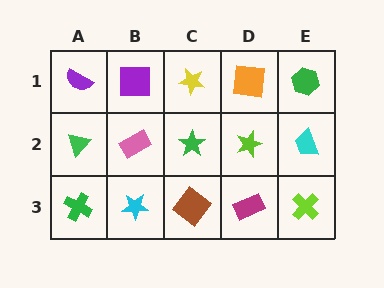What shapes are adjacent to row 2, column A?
A purple semicircle (row 1, column A), a green cross (row 3, column A), a pink rectangle (row 2, column B).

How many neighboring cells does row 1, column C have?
3.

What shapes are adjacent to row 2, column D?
An orange square (row 1, column D), a magenta rectangle (row 3, column D), a green star (row 2, column C), a cyan trapezoid (row 2, column E).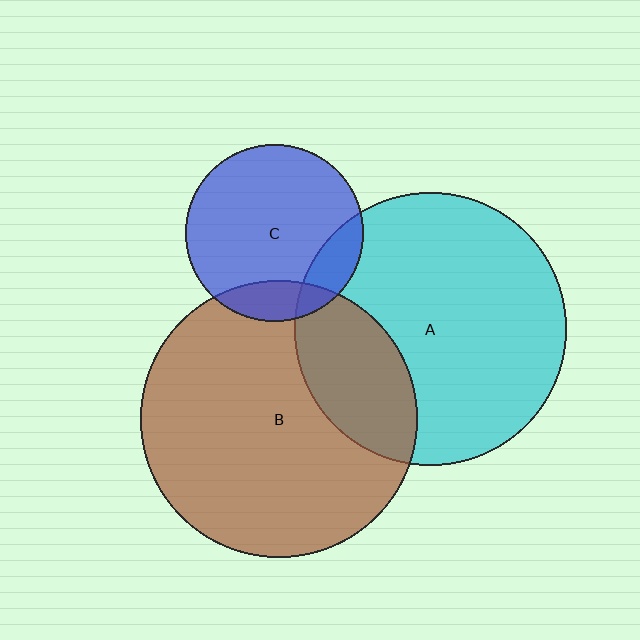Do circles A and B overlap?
Yes.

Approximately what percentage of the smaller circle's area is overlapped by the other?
Approximately 25%.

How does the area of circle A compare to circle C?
Approximately 2.4 times.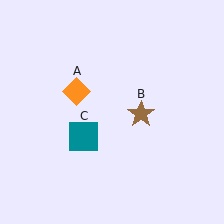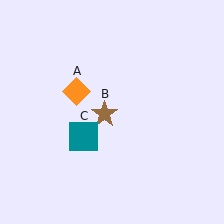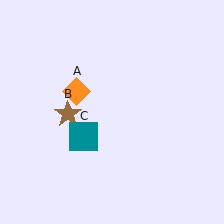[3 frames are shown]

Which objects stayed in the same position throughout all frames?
Orange diamond (object A) and teal square (object C) remained stationary.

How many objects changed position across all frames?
1 object changed position: brown star (object B).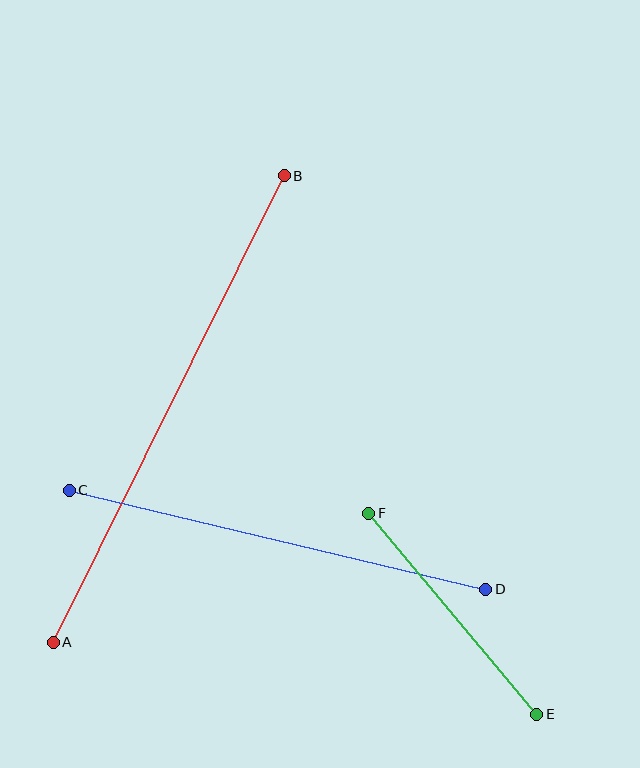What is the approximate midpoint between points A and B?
The midpoint is at approximately (169, 409) pixels.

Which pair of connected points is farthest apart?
Points A and B are farthest apart.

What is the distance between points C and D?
The distance is approximately 428 pixels.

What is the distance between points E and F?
The distance is approximately 262 pixels.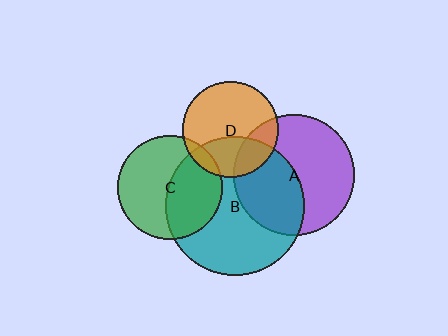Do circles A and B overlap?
Yes.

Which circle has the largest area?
Circle B (teal).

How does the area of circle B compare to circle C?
Approximately 1.8 times.